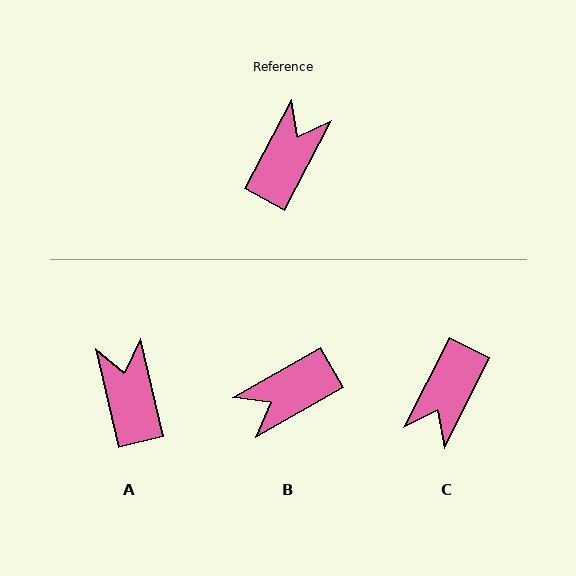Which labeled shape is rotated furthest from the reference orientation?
C, about 179 degrees away.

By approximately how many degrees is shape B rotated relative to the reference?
Approximately 147 degrees counter-clockwise.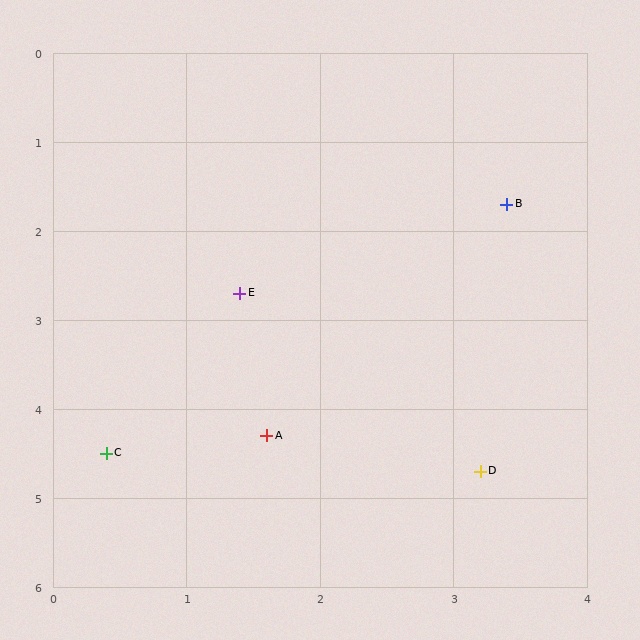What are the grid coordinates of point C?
Point C is at approximately (0.4, 4.5).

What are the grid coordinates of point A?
Point A is at approximately (1.6, 4.3).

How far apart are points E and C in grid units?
Points E and C are about 2.1 grid units apart.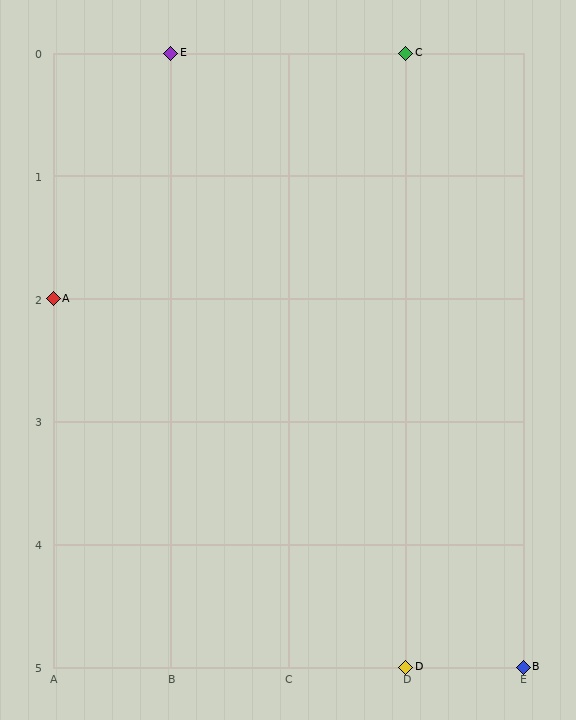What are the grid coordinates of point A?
Point A is at grid coordinates (A, 2).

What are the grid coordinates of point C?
Point C is at grid coordinates (D, 0).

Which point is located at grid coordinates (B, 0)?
Point E is at (B, 0).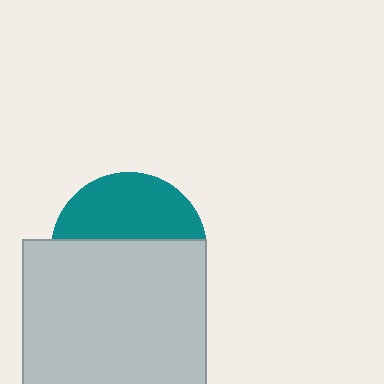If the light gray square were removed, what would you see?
You would see the complete teal circle.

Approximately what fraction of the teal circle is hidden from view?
Roughly 59% of the teal circle is hidden behind the light gray square.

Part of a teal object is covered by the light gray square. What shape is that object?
It is a circle.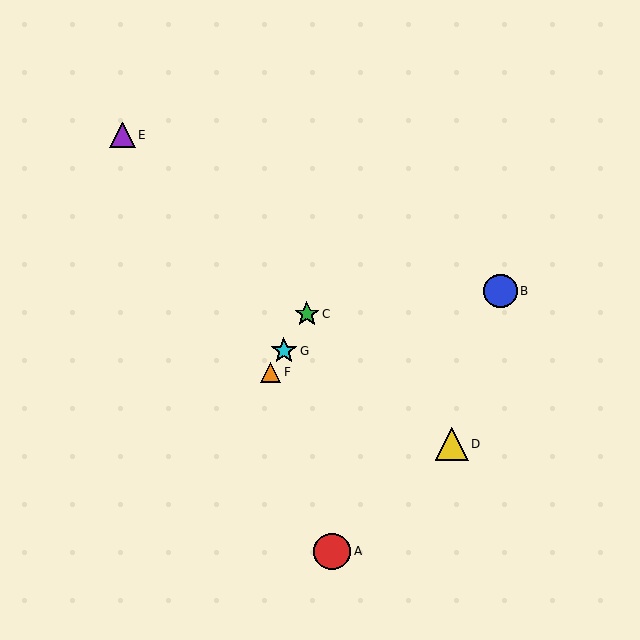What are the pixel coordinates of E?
Object E is at (122, 135).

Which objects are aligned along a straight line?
Objects C, F, G are aligned along a straight line.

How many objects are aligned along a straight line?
3 objects (C, F, G) are aligned along a straight line.